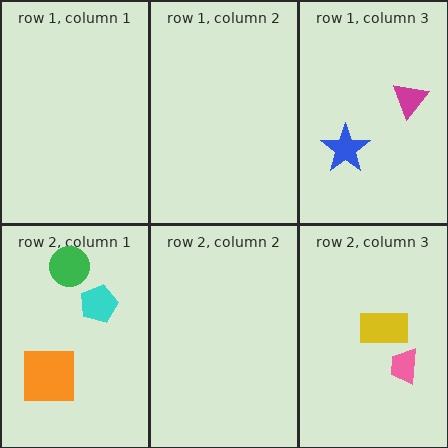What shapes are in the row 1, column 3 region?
The magenta triangle, the blue star.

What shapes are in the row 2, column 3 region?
The pink trapezoid, the yellow rectangle.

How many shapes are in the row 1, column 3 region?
2.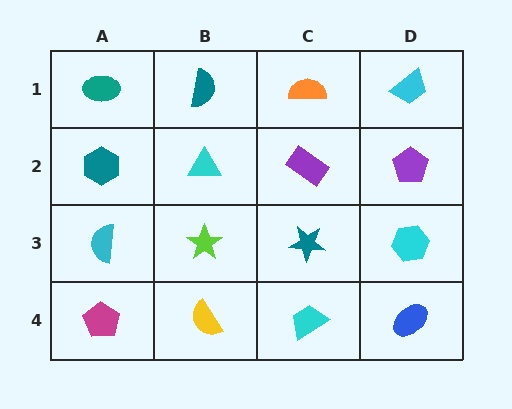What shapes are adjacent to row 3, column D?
A purple pentagon (row 2, column D), a blue ellipse (row 4, column D), a teal star (row 3, column C).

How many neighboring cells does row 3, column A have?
3.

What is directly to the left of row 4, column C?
A yellow semicircle.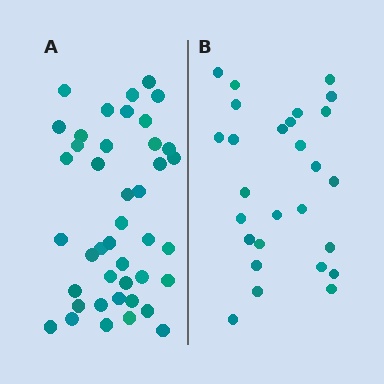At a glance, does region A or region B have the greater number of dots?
Region A (the left region) has more dots.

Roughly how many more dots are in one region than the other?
Region A has approximately 15 more dots than region B.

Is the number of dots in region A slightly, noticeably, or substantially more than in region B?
Region A has substantially more. The ratio is roughly 1.6 to 1.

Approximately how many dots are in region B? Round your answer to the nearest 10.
About 30 dots. (The exact count is 27, which rounds to 30.)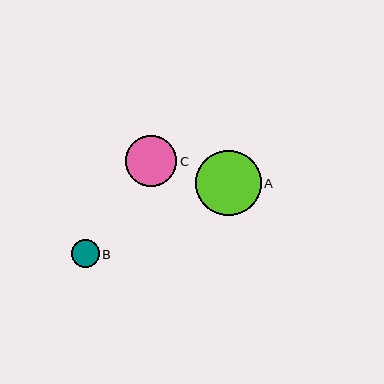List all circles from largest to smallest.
From largest to smallest: A, C, B.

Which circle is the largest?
Circle A is the largest with a size of approximately 66 pixels.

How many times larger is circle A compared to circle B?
Circle A is approximately 2.3 times the size of circle B.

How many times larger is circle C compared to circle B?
Circle C is approximately 1.8 times the size of circle B.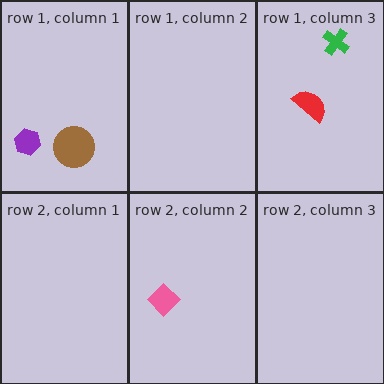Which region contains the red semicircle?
The row 1, column 3 region.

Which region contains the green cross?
The row 1, column 3 region.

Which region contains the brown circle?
The row 1, column 1 region.